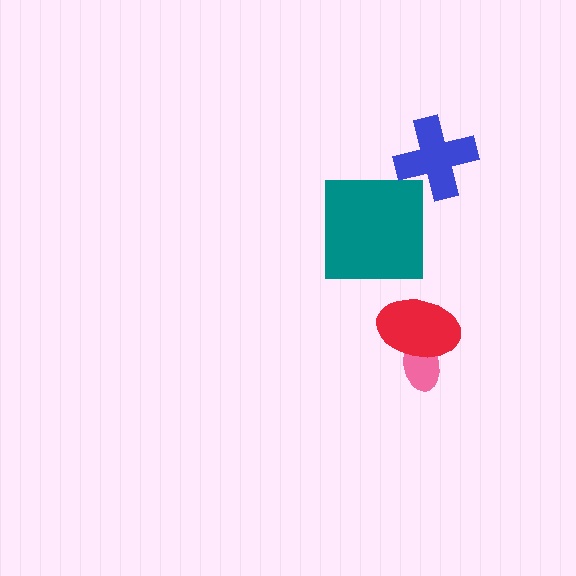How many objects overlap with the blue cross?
0 objects overlap with the blue cross.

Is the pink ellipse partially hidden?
Yes, it is partially covered by another shape.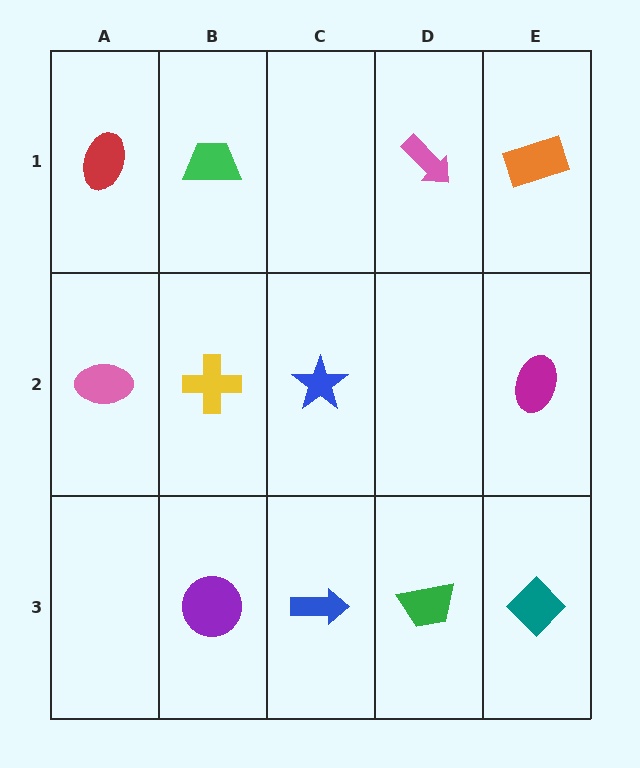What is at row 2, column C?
A blue star.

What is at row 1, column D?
A pink arrow.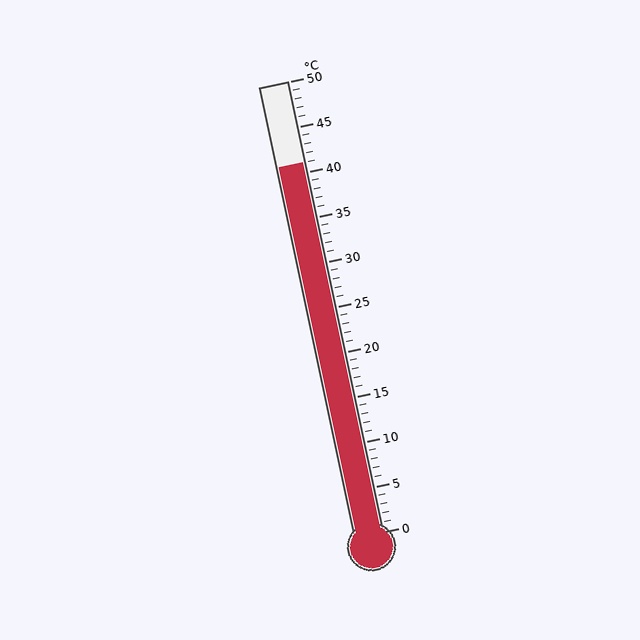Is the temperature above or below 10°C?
The temperature is above 10°C.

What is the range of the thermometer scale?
The thermometer scale ranges from 0°C to 50°C.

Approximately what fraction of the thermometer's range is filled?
The thermometer is filled to approximately 80% of its range.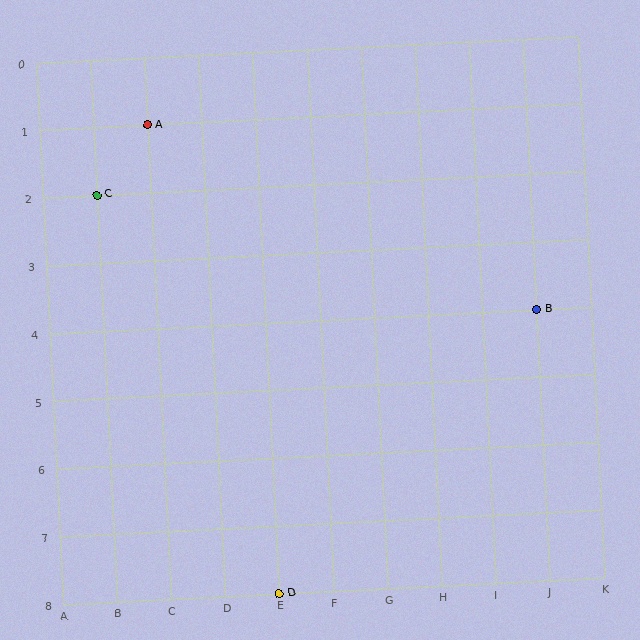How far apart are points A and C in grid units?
Points A and C are 1 column and 1 row apart (about 1.4 grid units diagonally).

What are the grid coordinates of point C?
Point C is at grid coordinates (B, 2).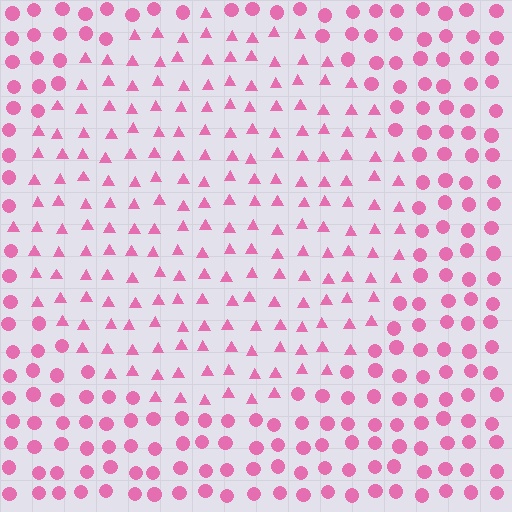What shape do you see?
I see a circle.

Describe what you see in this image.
The image is filled with small pink elements arranged in a uniform grid. A circle-shaped region contains triangles, while the surrounding area contains circles. The boundary is defined purely by the change in element shape.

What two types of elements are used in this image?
The image uses triangles inside the circle region and circles outside it.